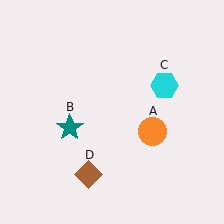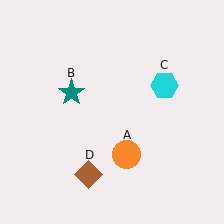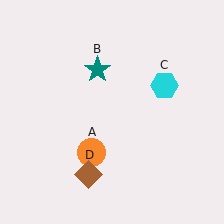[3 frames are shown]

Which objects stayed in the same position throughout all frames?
Cyan hexagon (object C) and brown diamond (object D) remained stationary.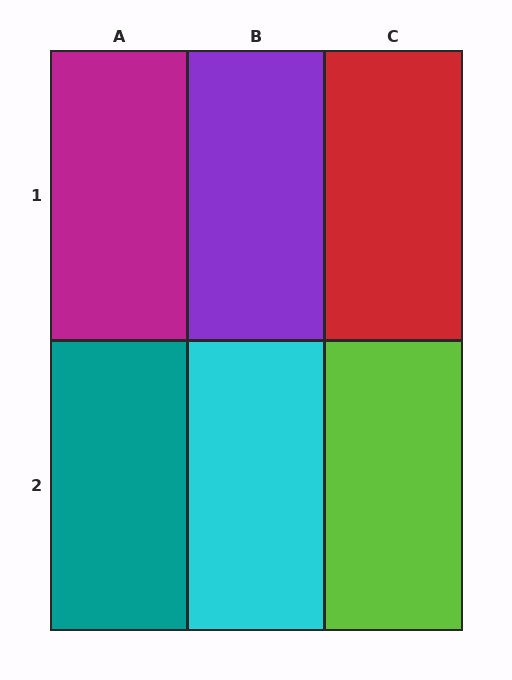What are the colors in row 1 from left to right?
Magenta, purple, red.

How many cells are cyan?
1 cell is cyan.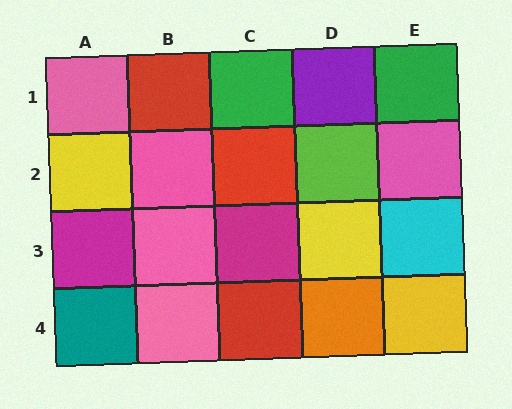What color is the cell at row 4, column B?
Pink.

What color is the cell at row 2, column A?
Yellow.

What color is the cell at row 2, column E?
Pink.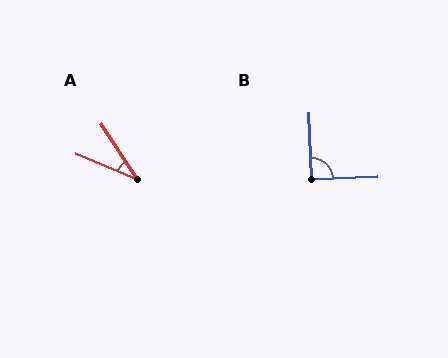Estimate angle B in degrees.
Approximately 90 degrees.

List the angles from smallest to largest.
A (35°), B (90°).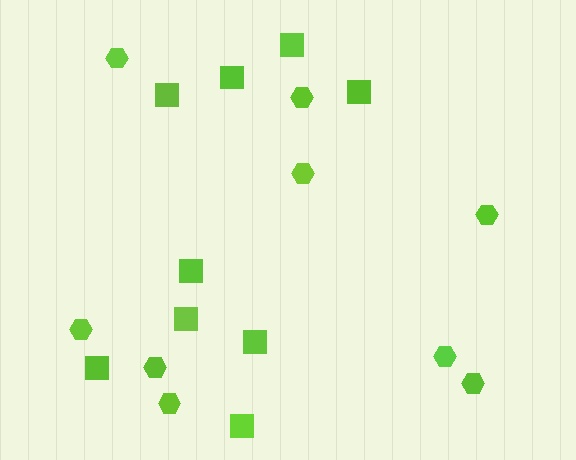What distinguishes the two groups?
There are 2 groups: one group of hexagons (9) and one group of squares (9).